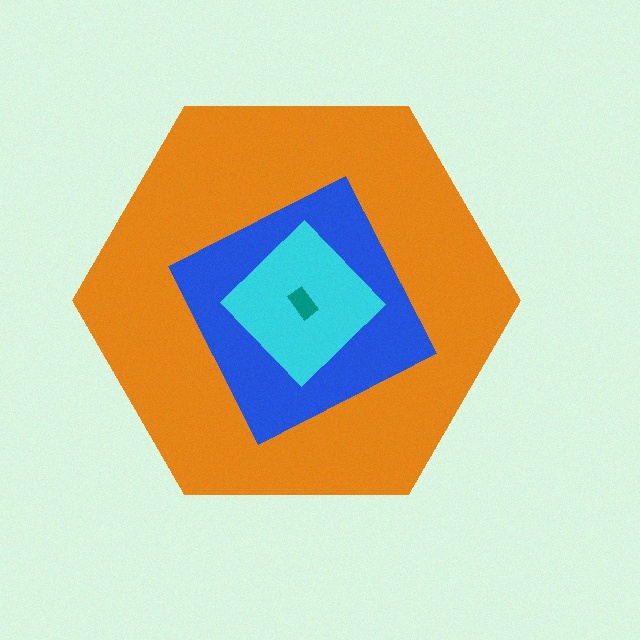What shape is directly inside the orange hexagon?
The blue diamond.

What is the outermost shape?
The orange hexagon.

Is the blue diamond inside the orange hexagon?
Yes.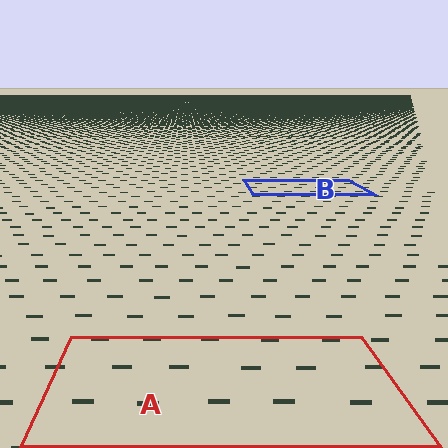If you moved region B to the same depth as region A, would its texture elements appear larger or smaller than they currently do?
They would appear larger. At a closer depth, the same texture elements are projected at a bigger on-screen size.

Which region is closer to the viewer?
Region A is closer. The texture elements there are larger and more spread out.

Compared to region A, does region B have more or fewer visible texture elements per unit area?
Region B has more texture elements per unit area — they are packed more densely because it is farther away.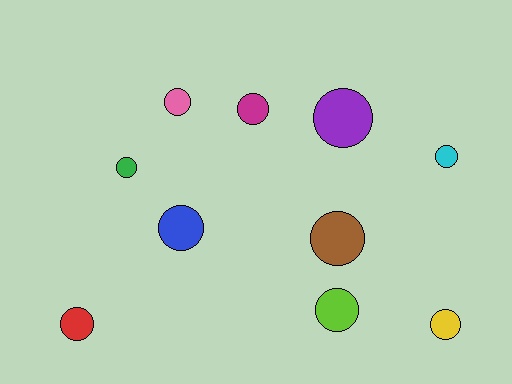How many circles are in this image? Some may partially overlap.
There are 10 circles.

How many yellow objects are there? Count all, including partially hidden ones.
There is 1 yellow object.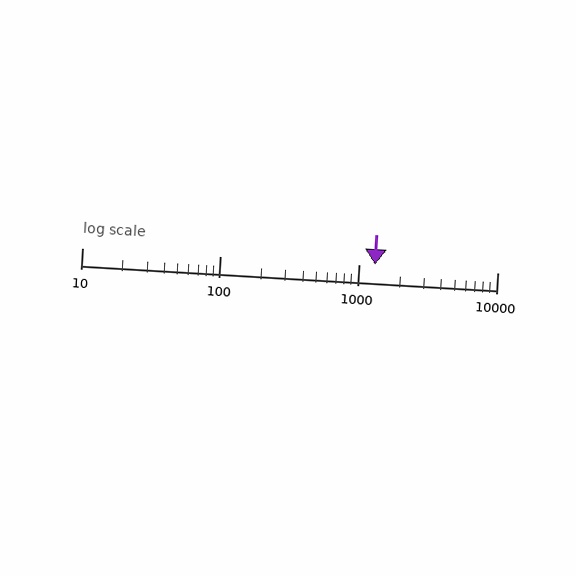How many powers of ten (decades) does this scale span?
The scale spans 3 decades, from 10 to 10000.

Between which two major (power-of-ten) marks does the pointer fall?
The pointer is between 1000 and 10000.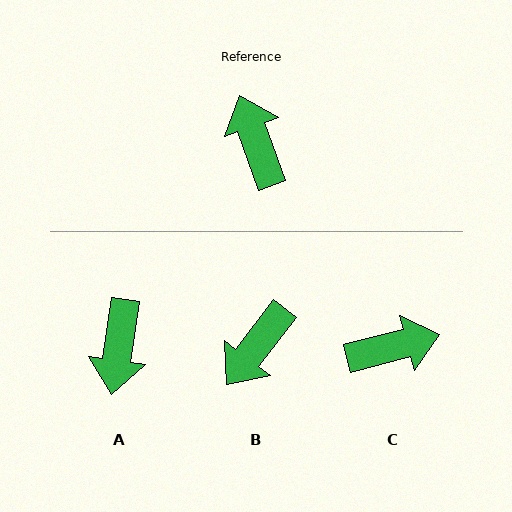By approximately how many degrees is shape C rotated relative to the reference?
Approximately 95 degrees clockwise.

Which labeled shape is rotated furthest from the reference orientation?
A, about 152 degrees away.